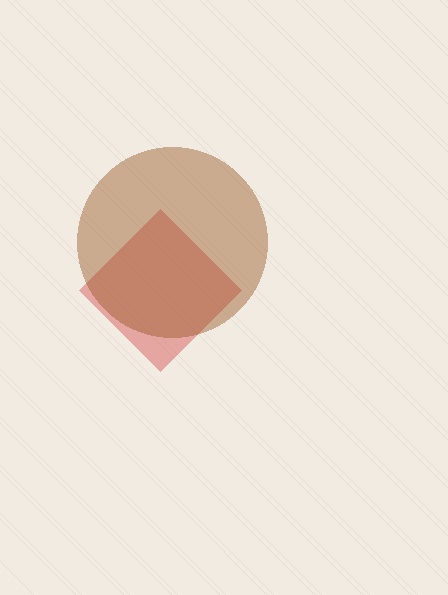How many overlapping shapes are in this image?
There are 2 overlapping shapes in the image.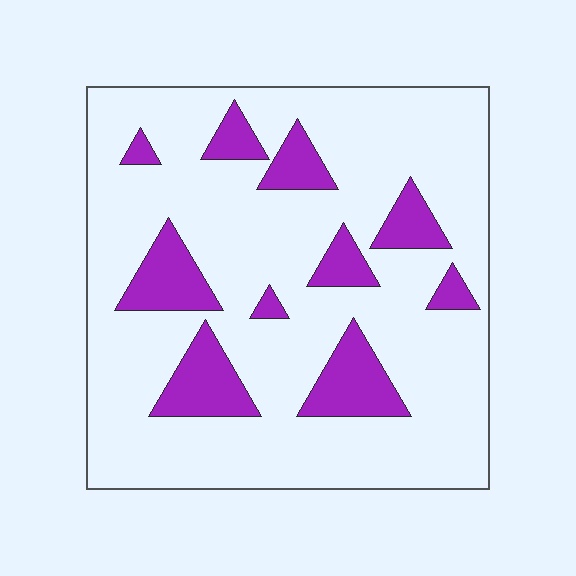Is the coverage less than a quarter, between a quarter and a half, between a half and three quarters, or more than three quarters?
Less than a quarter.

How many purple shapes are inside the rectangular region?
10.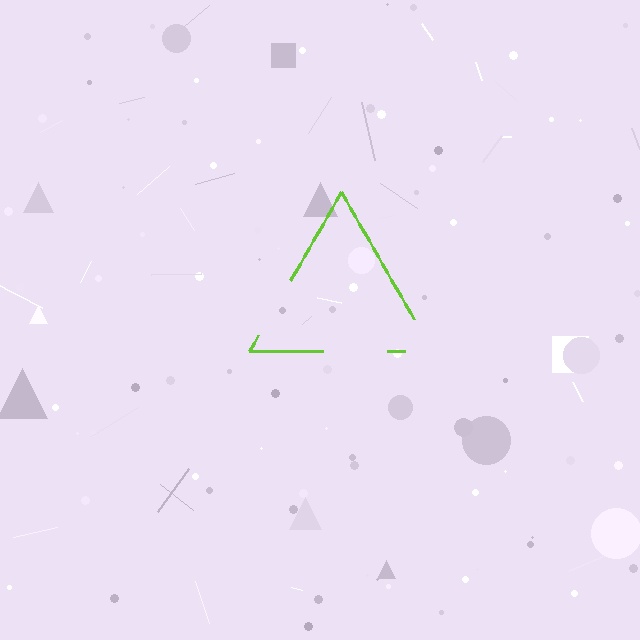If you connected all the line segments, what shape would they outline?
They would outline a triangle.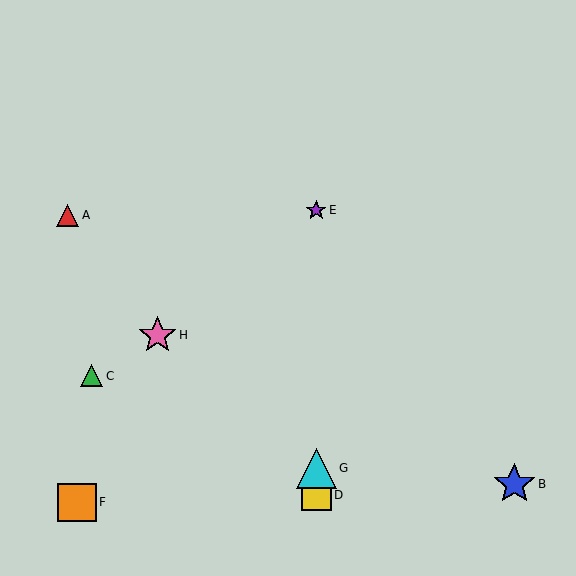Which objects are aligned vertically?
Objects D, E, G are aligned vertically.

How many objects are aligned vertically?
3 objects (D, E, G) are aligned vertically.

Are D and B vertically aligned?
No, D is at x≈316 and B is at x≈514.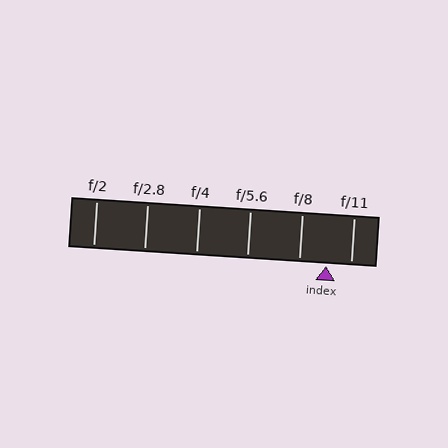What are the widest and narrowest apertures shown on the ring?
The widest aperture shown is f/2 and the narrowest is f/11.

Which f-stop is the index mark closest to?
The index mark is closest to f/11.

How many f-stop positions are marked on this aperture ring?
There are 6 f-stop positions marked.